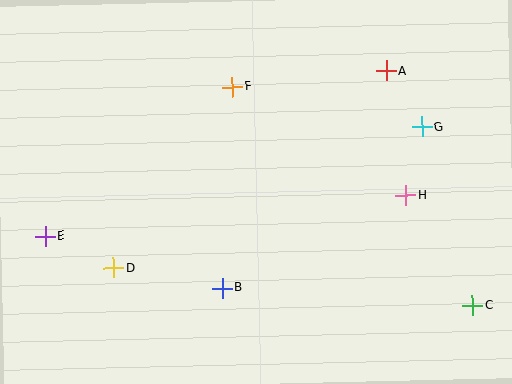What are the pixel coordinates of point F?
Point F is at (232, 87).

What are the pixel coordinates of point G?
Point G is at (422, 127).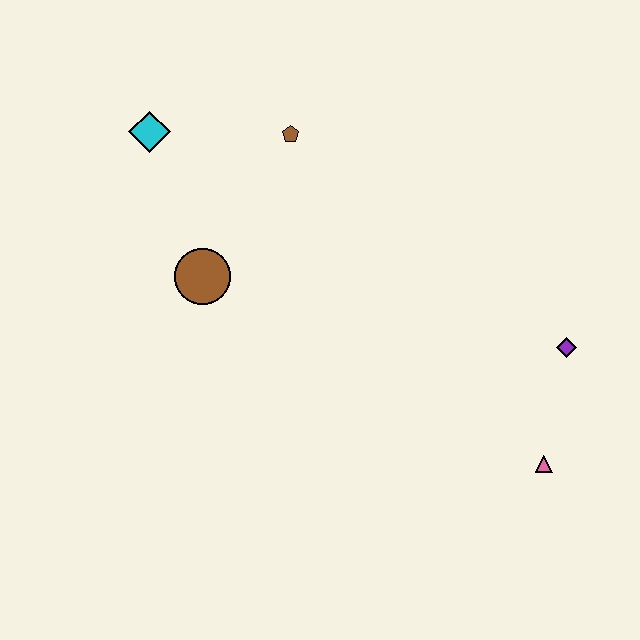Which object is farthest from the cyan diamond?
The pink triangle is farthest from the cyan diamond.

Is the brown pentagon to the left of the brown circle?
No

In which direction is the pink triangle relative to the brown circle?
The pink triangle is to the right of the brown circle.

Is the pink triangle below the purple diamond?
Yes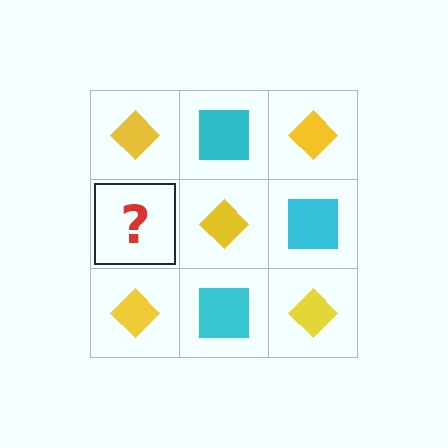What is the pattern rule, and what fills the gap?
The rule is that it alternates yellow diamond and cyan square in a checkerboard pattern. The gap should be filled with a cyan square.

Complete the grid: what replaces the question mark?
The question mark should be replaced with a cyan square.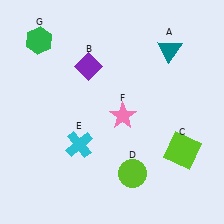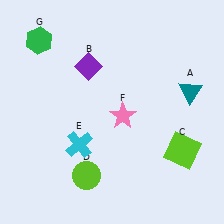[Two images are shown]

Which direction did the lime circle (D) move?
The lime circle (D) moved left.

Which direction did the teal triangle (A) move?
The teal triangle (A) moved down.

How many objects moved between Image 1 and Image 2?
2 objects moved between the two images.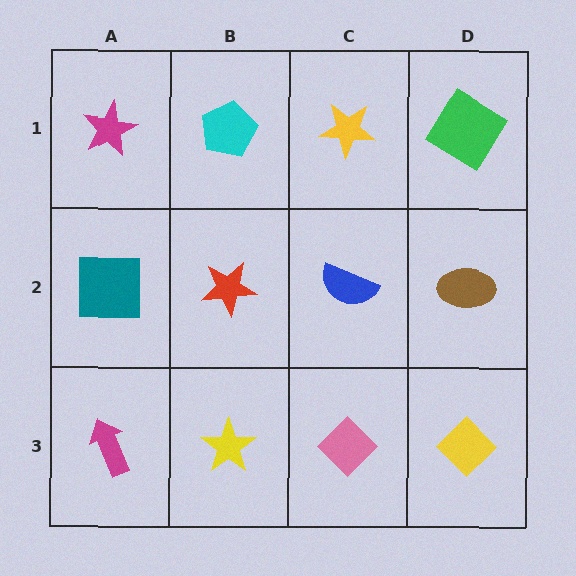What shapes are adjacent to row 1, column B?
A red star (row 2, column B), a magenta star (row 1, column A), a yellow star (row 1, column C).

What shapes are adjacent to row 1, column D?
A brown ellipse (row 2, column D), a yellow star (row 1, column C).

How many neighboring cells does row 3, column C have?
3.